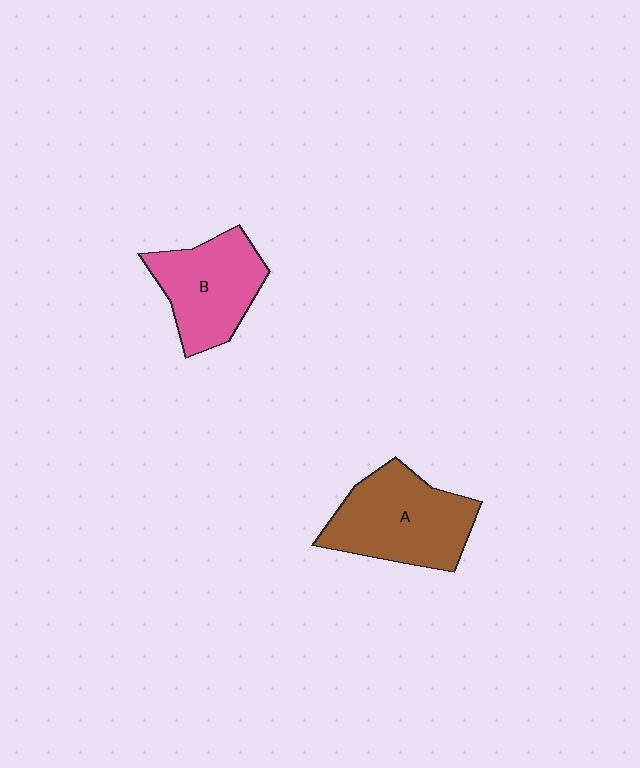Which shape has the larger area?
Shape A (brown).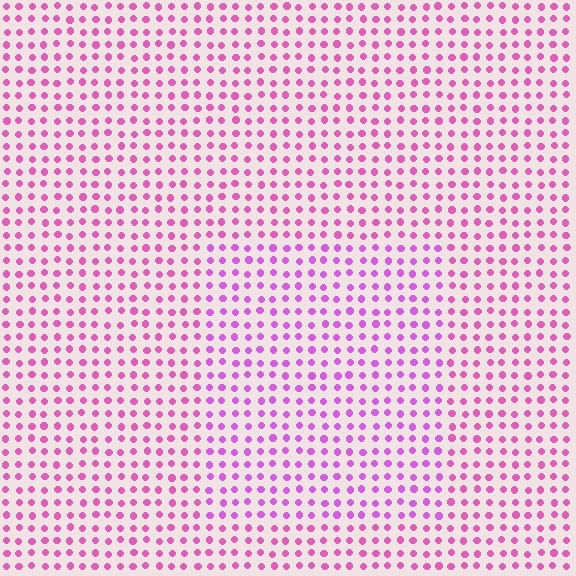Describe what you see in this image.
The image is filled with small pink elements in a uniform arrangement. A rectangle-shaped region is visible where the elements are tinted to a slightly different hue, forming a subtle color boundary.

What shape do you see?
I see a rectangle.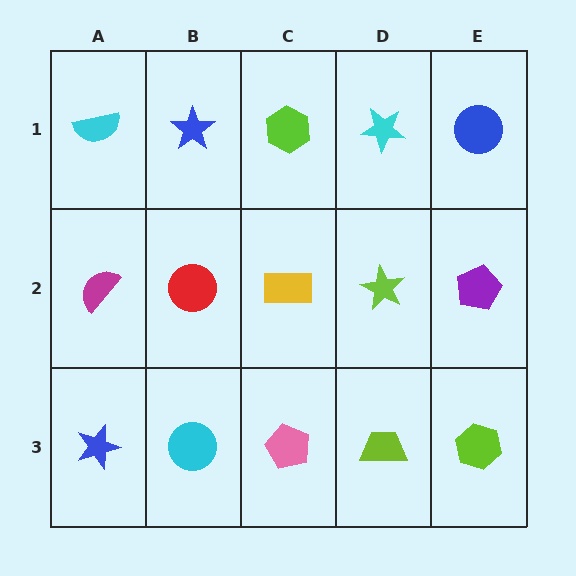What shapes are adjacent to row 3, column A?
A magenta semicircle (row 2, column A), a cyan circle (row 3, column B).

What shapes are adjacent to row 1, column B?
A red circle (row 2, column B), a cyan semicircle (row 1, column A), a lime hexagon (row 1, column C).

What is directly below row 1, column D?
A lime star.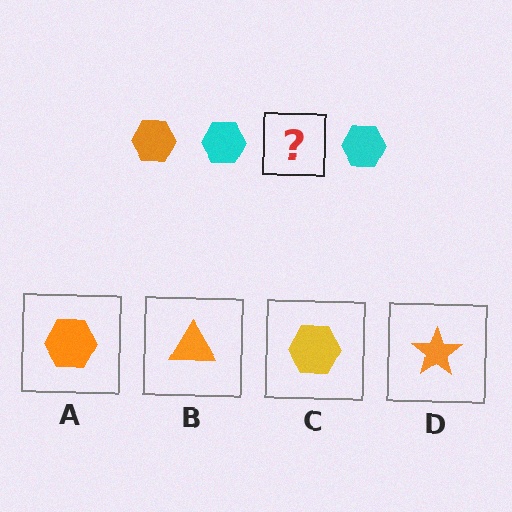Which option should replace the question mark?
Option A.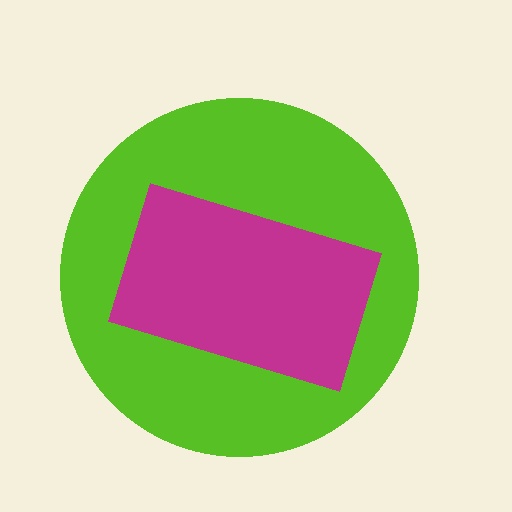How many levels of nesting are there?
2.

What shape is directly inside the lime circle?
The magenta rectangle.